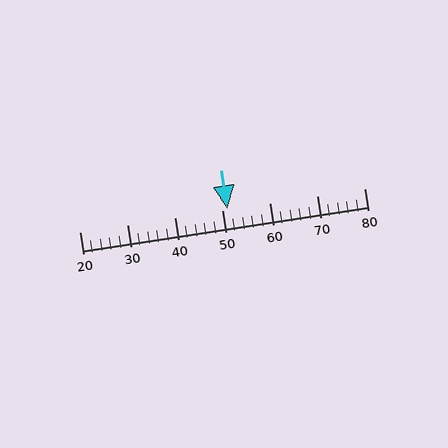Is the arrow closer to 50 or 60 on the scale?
The arrow is closer to 50.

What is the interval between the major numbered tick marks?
The major tick marks are spaced 10 units apart.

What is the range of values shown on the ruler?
The ruler shows values from 20 to 80.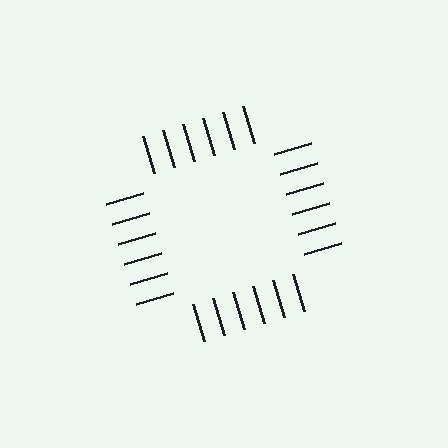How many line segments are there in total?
24 — 6 along each of the 4 edges.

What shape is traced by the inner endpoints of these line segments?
An illusory square — the line segments terminate on its edges but no continuous stroke is drawn.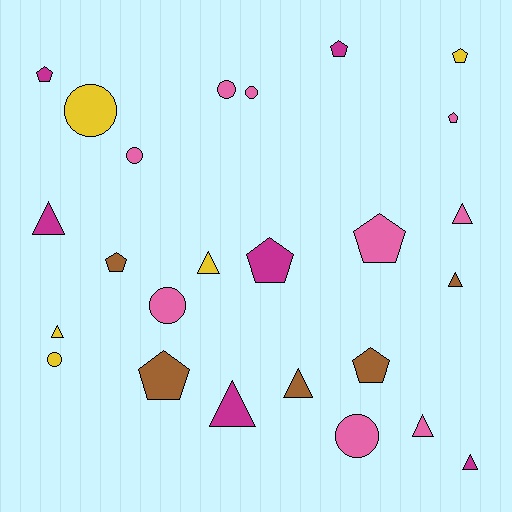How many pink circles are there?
There are 5 pink circles.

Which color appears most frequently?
Pink, with 9 objects.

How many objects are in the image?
There are 25 objects.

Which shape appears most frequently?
Triangle, with 9 objects.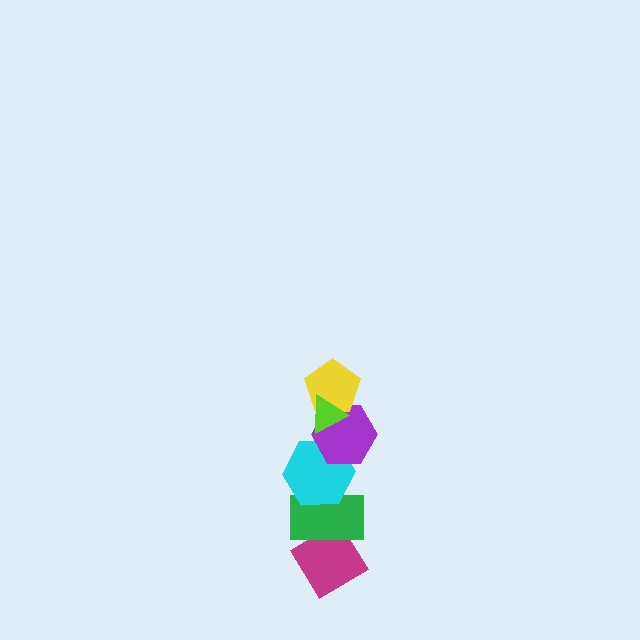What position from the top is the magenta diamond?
The magenta diamond is 6th from the top.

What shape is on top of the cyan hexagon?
The purple hexagon is on top of the cyan hexagon.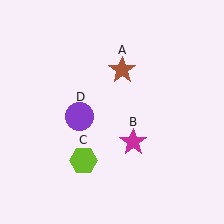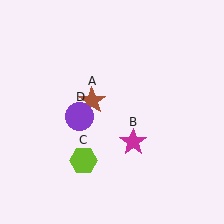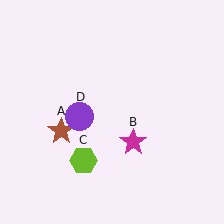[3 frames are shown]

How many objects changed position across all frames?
1 object changed position: brown star (object A).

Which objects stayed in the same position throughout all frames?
Magenta star (object B) and lime hexagon (object C) and purple circle (object D) remained stationary.